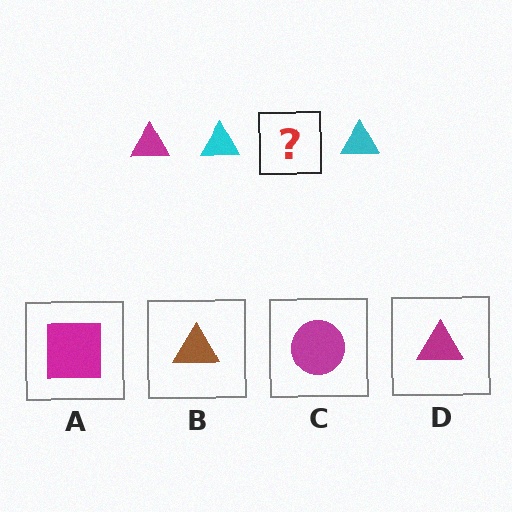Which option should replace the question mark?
Option D.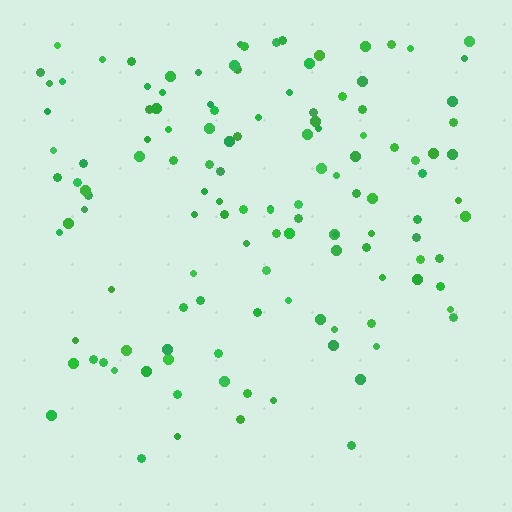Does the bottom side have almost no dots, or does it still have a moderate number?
Still a moderate number, just noticeably fewer than the top.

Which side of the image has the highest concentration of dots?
The top.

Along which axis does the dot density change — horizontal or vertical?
Vertical.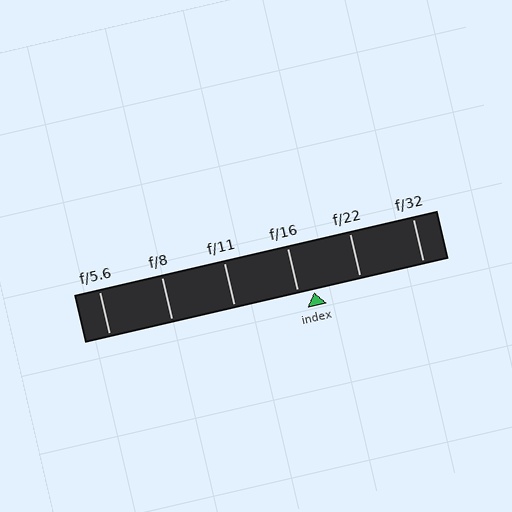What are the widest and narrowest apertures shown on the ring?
The widest aperture shown is f/5.6 and the narrowest is f/32.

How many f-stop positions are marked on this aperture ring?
There are 6 f-stop positions marked.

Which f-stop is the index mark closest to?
The index mark is closest to f/16.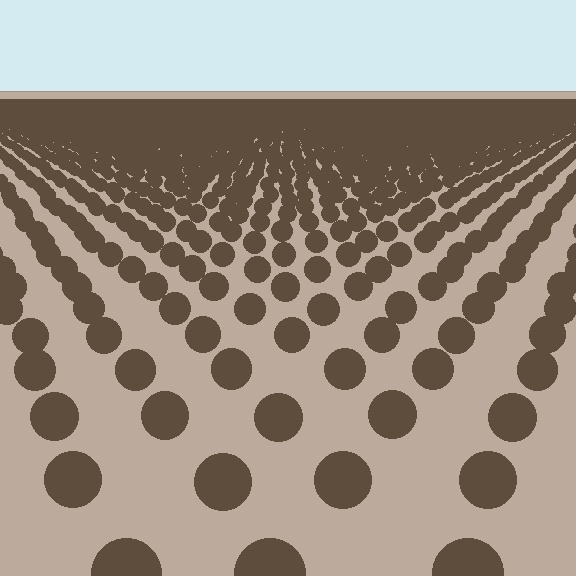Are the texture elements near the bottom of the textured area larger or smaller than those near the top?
Larger. Near the bottom, elements are closer to the viewer and appear at a bigger on-screen size.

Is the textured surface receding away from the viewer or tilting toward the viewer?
The surface is receding away from the viewer. Texture elements get smaller and denser toward the top.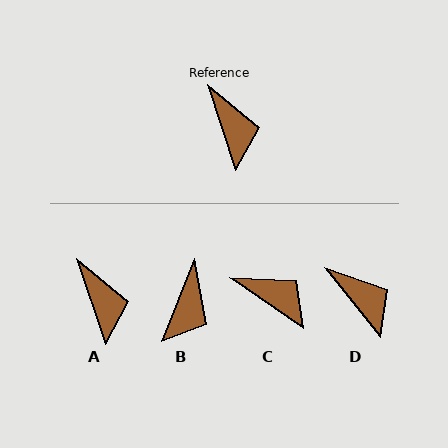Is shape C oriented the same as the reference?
No, it is off by about 37 degrees.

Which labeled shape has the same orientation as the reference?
A.